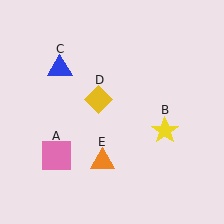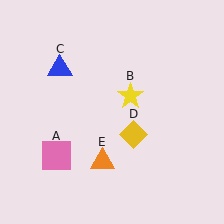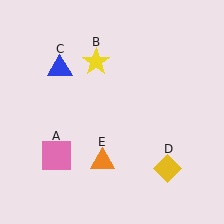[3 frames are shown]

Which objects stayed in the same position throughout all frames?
Pink square (object A) and blue triangle (object C) and orange triangle (object E) remained stationary.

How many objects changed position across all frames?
2 objects changed position: yellow star (object B), yellow diamond (object D).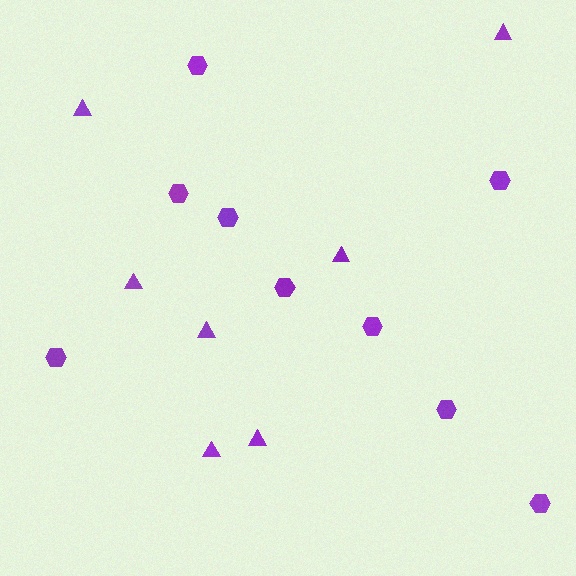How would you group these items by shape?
There are 2 groups: one group of triangles (7) and one group of hexagons (9).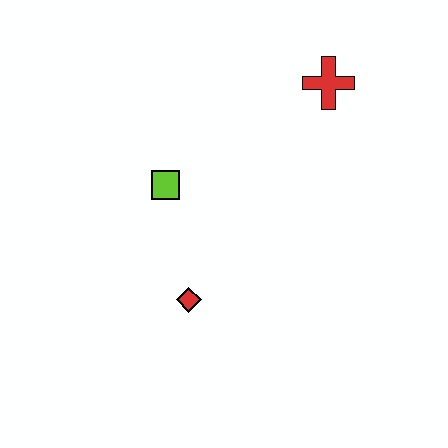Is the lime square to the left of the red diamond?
Yes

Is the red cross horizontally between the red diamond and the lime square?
No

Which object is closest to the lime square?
The red diamond is closest to the lime square.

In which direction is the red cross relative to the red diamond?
The red cross is above the red diamond.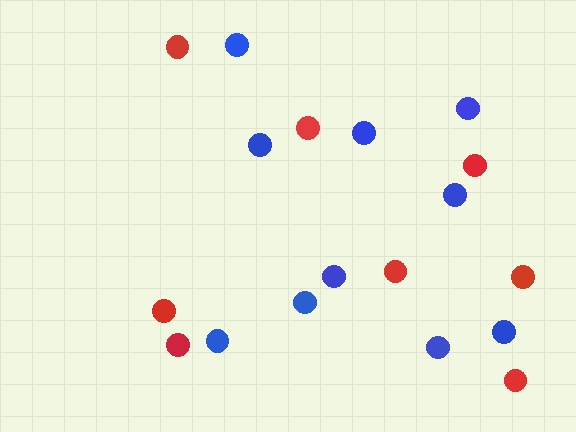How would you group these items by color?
There are 2 groups: one group of blue circles (10) and one group of red circles (8).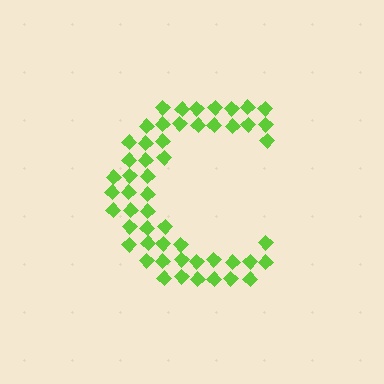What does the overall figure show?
The overall figure shows the letter C.